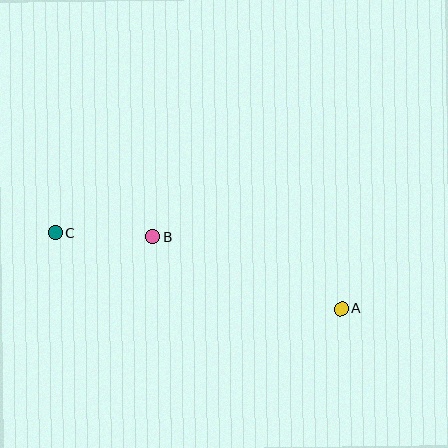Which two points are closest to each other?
Points B and C are closest to each other.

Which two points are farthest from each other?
Points A and C are farthest from each other.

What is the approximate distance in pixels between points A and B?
The distance between A and B is approximately 202 pixels.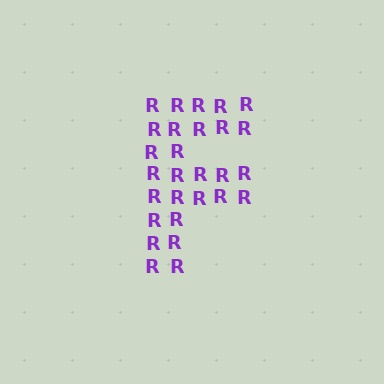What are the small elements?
The small elements are letter R's.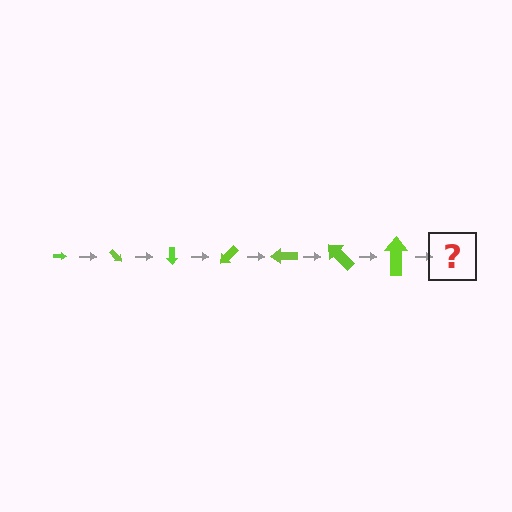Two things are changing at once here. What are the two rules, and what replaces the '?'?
The two rules are that the arrow grows larger each step and it rotates 45 degrees each step. The '?' should be an arrow, larger than the previous one and rotated 315 degrees from the start.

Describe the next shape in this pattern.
It should be an arrow, larger than the previous one and rotated 315 degrees from the start.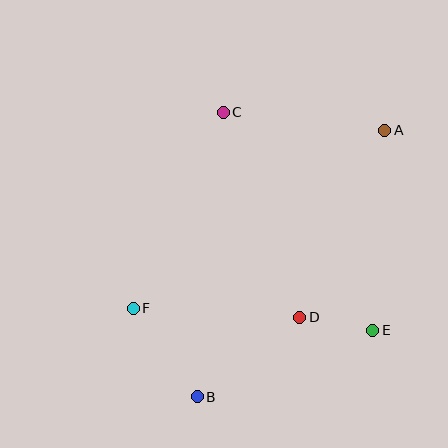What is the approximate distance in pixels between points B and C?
The distance between B and C is approximately 286 pixels.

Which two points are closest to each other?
Points D and E are closest to each other.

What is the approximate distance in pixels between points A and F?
The distance between A and F is approximately 308 pixels.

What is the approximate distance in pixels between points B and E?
The distance between B and E is approximately 188 pixels.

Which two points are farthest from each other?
Points A and B are farthest from each other.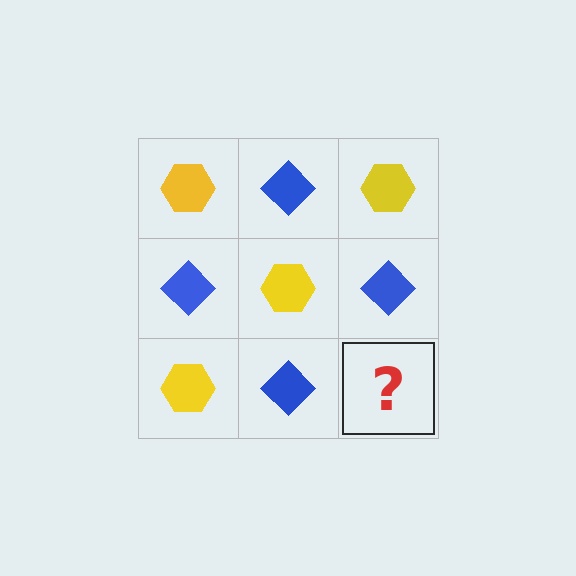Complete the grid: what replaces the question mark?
The question mark should be replaced with a yellow hexagon.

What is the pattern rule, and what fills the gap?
The rule is that it alternates yellow hexagon and blue diamond in a checkerboard pattern. The gap should be filled with a yellow hexagon.